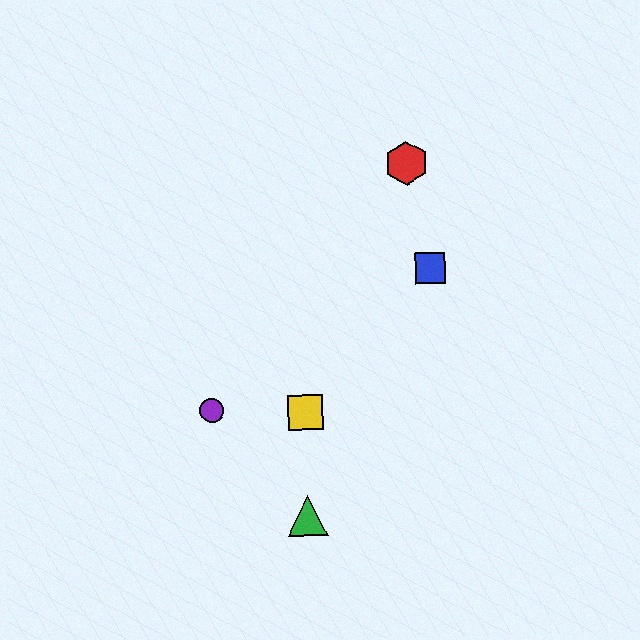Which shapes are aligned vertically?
The green triangle, the yellow square are aligned vertically.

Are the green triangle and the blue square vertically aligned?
No, the green triangle is at x≈308 and the blue square is at x≈430.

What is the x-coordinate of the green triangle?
The green triangle is at x≈308.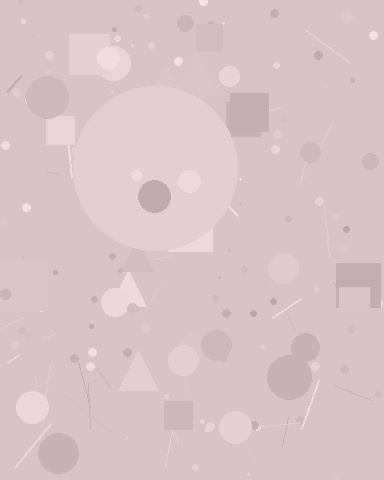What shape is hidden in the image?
A circle is hidden in the image.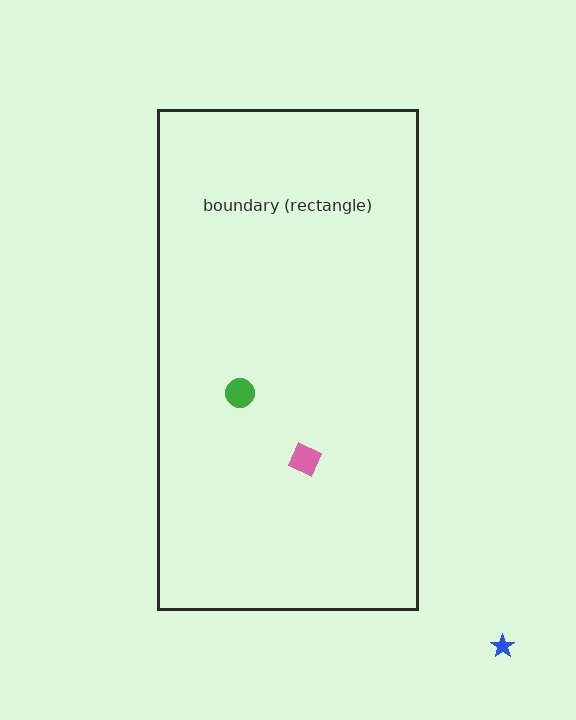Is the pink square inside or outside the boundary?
Inside.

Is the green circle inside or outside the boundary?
Inside.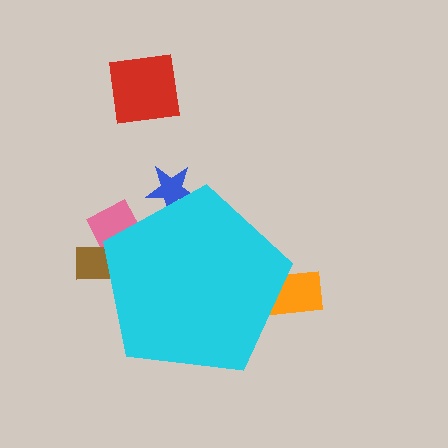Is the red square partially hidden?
No, the red square is fully visible.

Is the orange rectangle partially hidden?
Yes, the orange rectangle is partially hidden behind the cyan pentagon.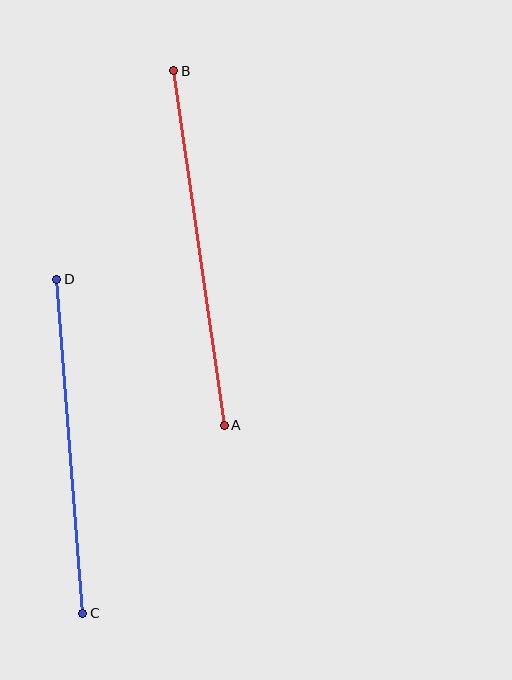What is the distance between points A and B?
The distance is approximately 358 pixels.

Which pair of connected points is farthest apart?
Points A and B are farthest apart.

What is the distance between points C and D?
The distance is approximately 335 pixels.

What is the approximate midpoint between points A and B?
The midpoint is at approximately (199, 248) pixels.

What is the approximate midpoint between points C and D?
The midpoint is at approximately (70, 446) pixels.